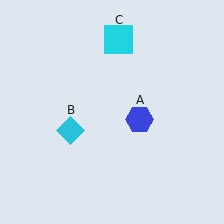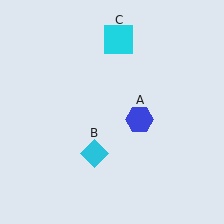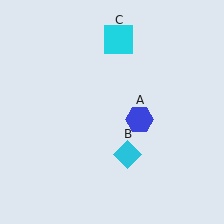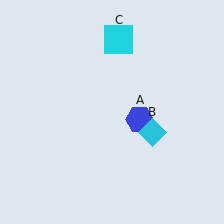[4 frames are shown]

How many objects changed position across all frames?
1 object changed position: cyan diamond (object B).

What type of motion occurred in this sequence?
The cyan diamond (object B) rotated counterclockwise around the center of the scene.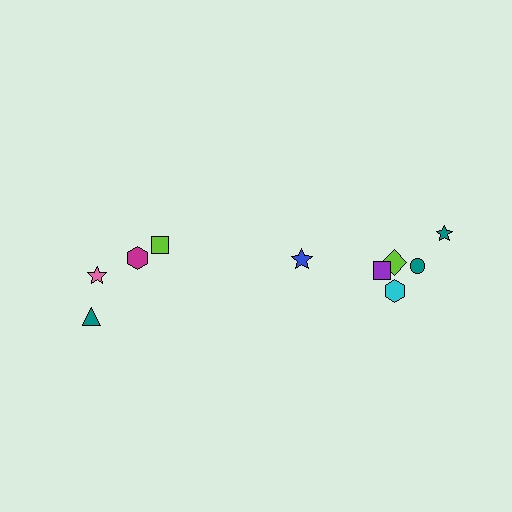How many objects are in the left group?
There are 4 objects.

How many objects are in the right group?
There are 6 objects.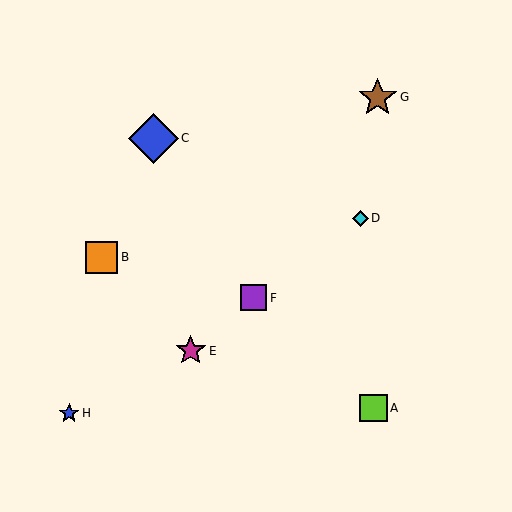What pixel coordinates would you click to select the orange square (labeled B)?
Click at (102, 257) to select the orange square B.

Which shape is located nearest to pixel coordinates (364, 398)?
The lime square (labeled A) at (373, 408) is nearest to that location.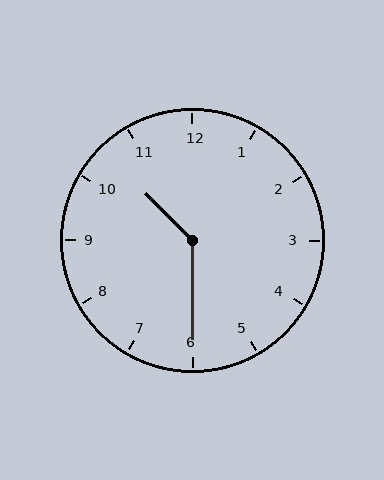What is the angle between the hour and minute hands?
Approximately 135 degrees.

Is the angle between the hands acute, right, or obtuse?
It is obtuse.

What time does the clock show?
10:30.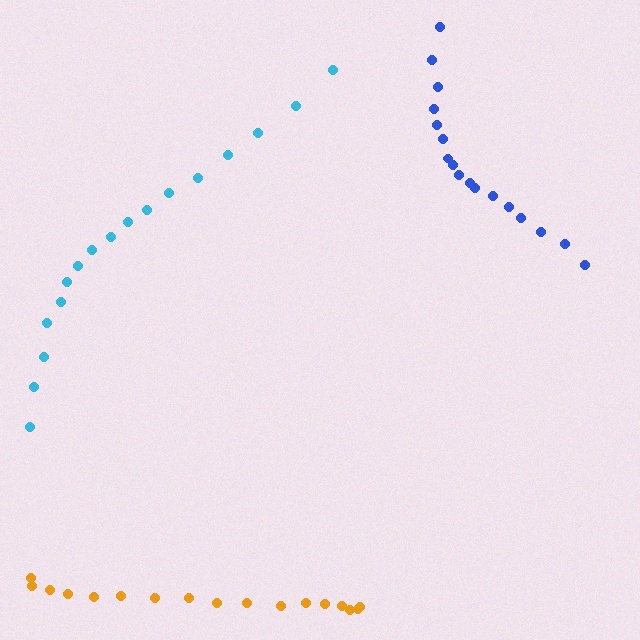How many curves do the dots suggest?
There are 3 distinct paths.